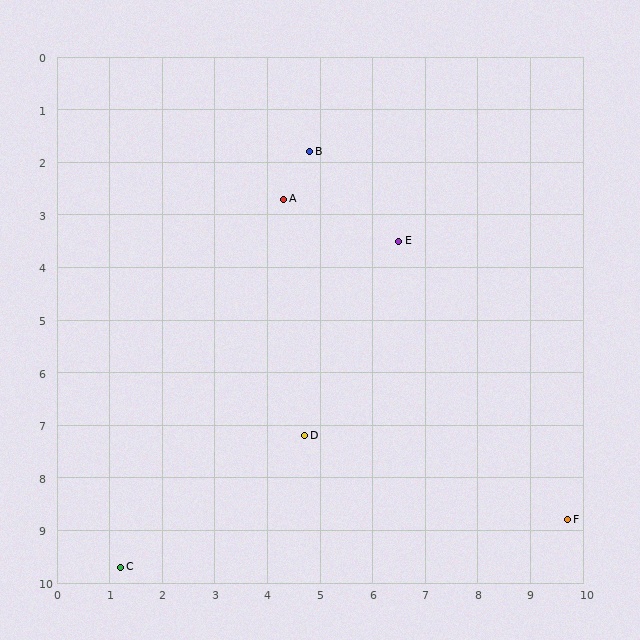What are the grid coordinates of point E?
Point E is at approximately (6.5, 3.5).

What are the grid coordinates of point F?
Point F is at approximately (9.7, 8.8).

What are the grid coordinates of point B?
Point B is at approximately (4.8, 1.8).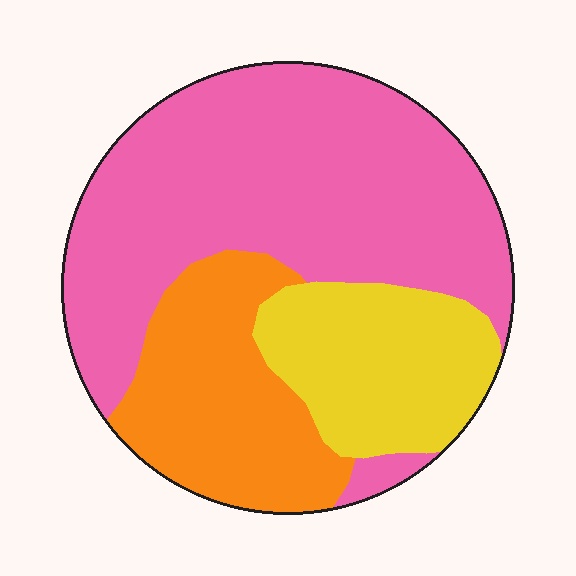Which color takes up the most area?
Pink, at roughly 55%.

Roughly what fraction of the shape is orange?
Orange covers 24% of the shape.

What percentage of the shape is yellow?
Yellow covers 21% of the shape.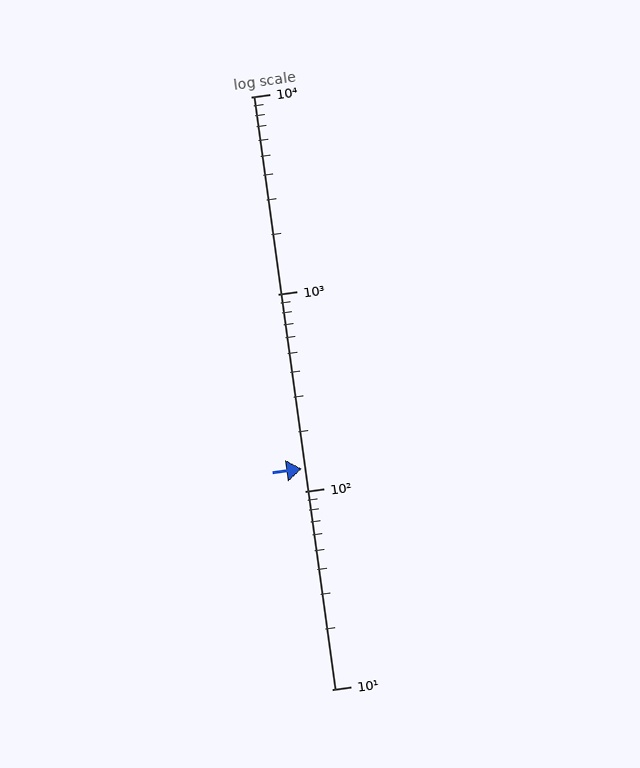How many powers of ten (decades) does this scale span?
The scale spans 3 decades, from 10 to 10000.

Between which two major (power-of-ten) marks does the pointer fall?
The pointer is between 100 and 1000.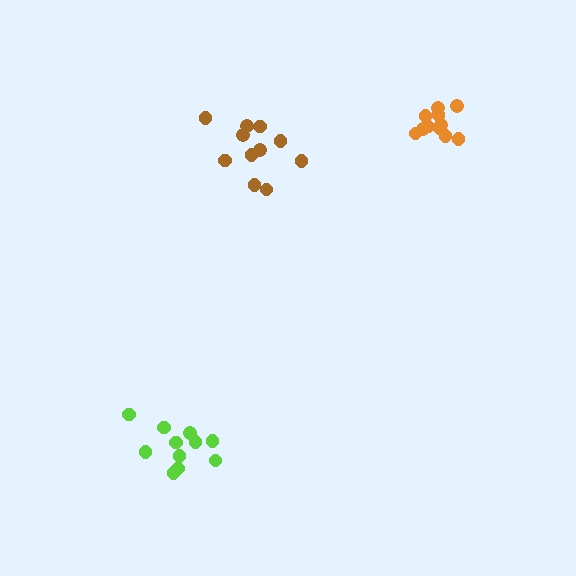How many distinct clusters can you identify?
There are 3 distinct clusters.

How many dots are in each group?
Group 1: 11 dots, Group 2: 11 dots, Group 3: 11 dots (33 total).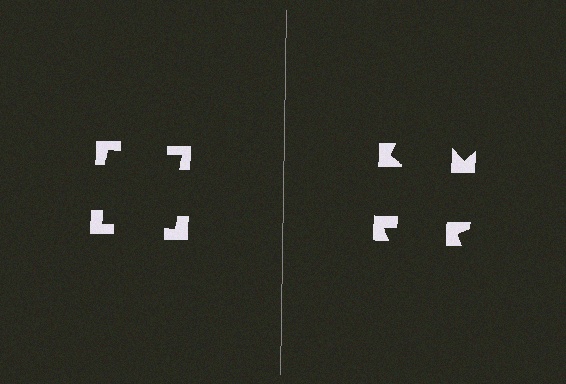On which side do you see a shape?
An illusory square appears on the left side. On the right side the wedge cuts are rotated, so no coherent shape forms.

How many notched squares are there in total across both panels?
8 — 4 on each side.